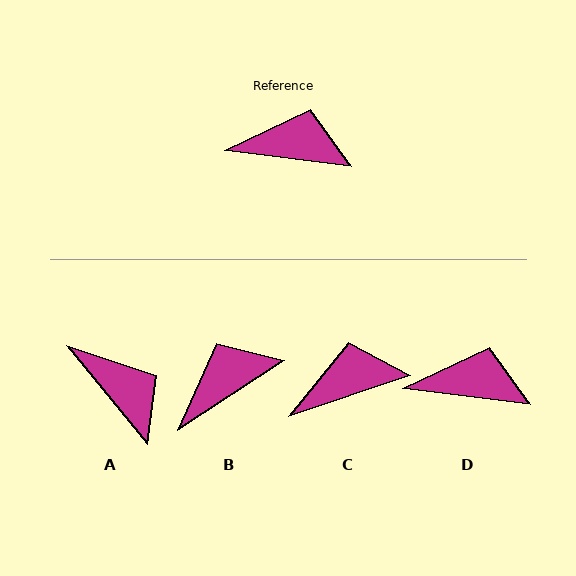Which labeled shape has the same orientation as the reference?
D.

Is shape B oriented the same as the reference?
No, it is off by about 40 degrees.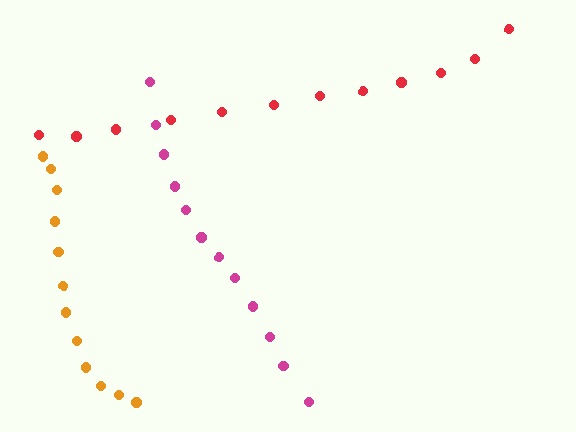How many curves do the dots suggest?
There are 3 distinct paths.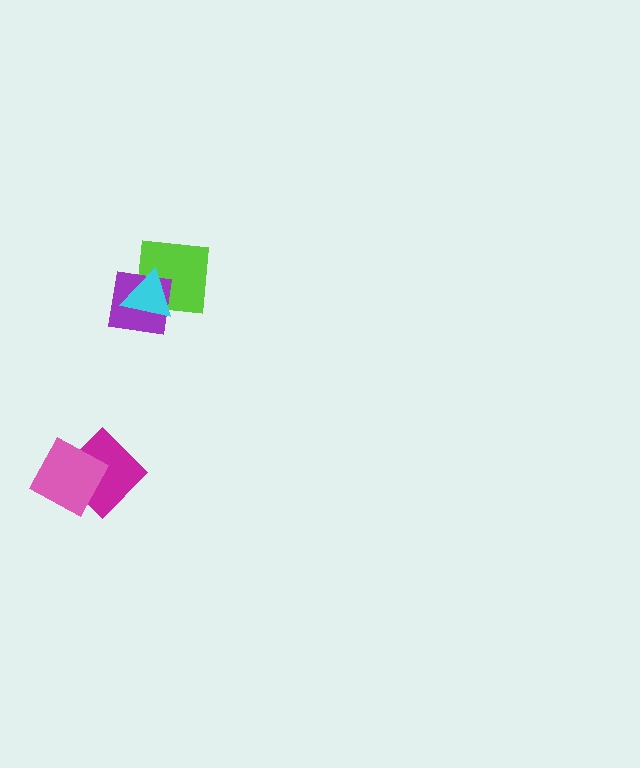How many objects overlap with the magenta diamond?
1 object overlaps with the magenta diamond.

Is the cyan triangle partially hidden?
No, no other shape covers it.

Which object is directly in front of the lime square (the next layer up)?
The purple square is directly in front of the lime square.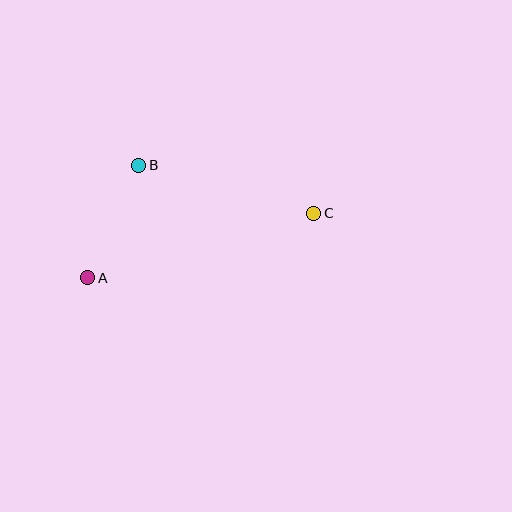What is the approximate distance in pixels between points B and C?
The distance between B and C is approximately 182 pixels.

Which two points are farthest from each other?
Points A and C are farthest from each other.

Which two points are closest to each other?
Points A and B are closest to each other.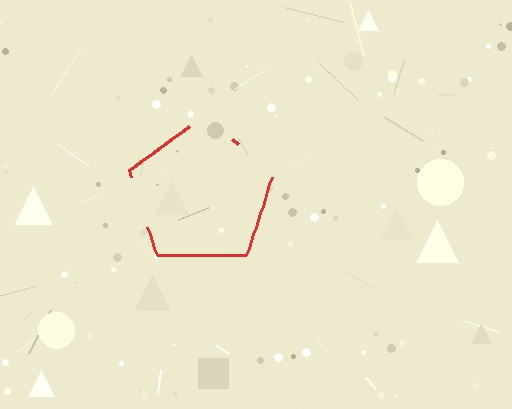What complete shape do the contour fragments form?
The contour fragments form a pentagon.